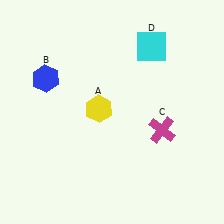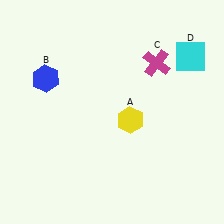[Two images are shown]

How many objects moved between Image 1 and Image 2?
3 objects moved between the two images.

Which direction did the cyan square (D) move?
The cyan square (D) moved right.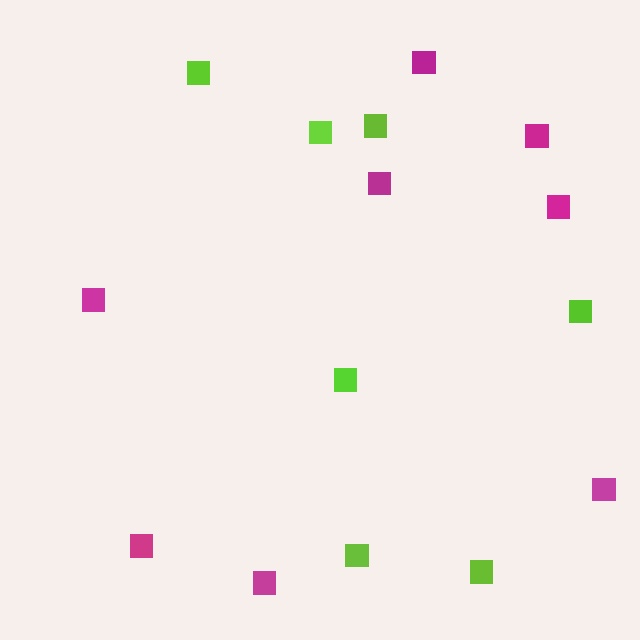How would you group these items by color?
There are 2 groups: one group of lime squares (7) and one group of magenta squares (8).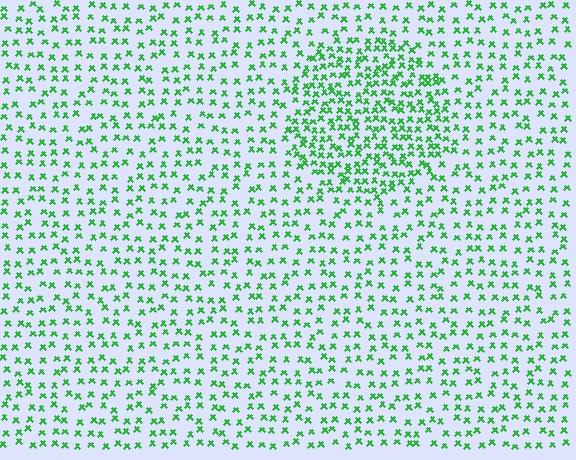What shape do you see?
I see a circle.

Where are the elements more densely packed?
The elements are more densely packed inside the circle boundary.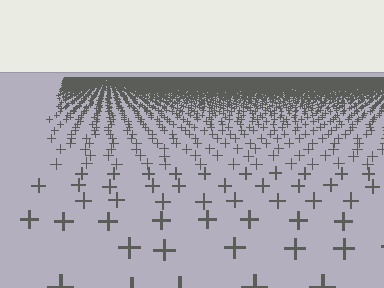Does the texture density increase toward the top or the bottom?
Density increases toward the top.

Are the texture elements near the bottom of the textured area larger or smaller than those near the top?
Larger. Near the bottom, elements are closer to the viewer and appear at a bigger on-screen size.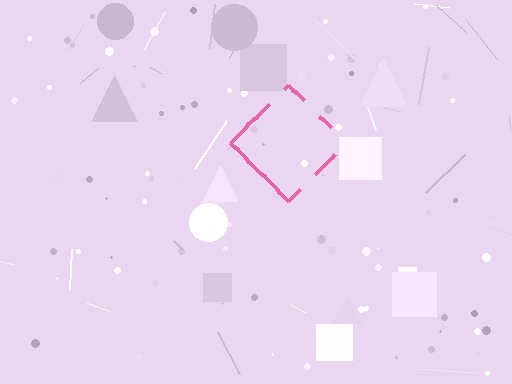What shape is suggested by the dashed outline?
The dashed outline suggests a diamond.